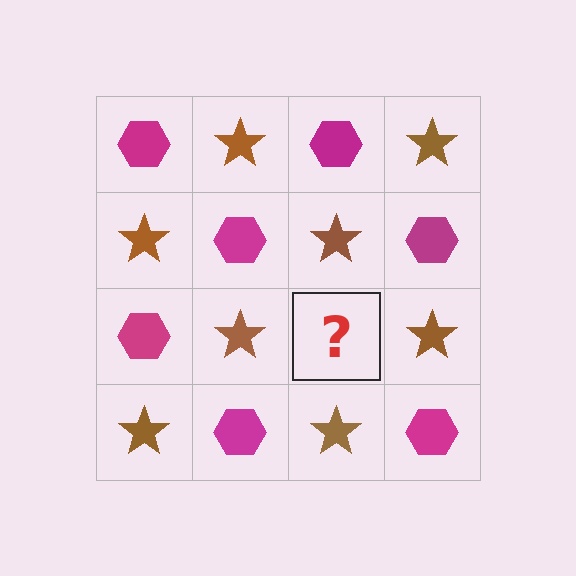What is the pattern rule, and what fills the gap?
The rule is that it alternates magenta hexagon and brown star in a checkerboard pattern. The gap should be filled with a magenta hexagon.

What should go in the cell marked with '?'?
The missing cell should contain a magenta hexagon.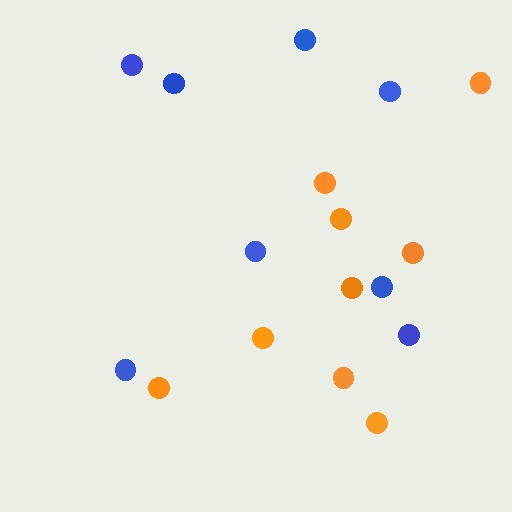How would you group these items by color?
There are 2 groups: one group of orange circles (9) and one group of blue circles (8).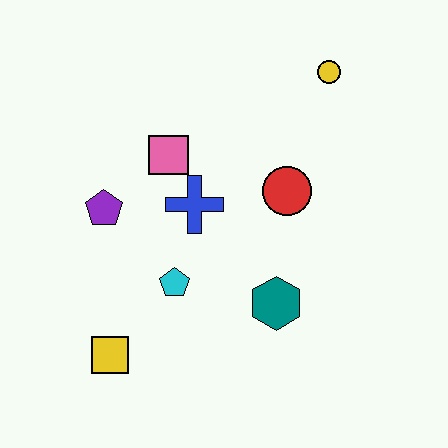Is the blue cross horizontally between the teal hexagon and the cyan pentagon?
Yes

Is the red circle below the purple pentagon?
No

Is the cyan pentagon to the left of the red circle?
Yes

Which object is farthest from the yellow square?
The yellow circle is farthest from the yellow square.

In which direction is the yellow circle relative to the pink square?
The yellow circle is to the right of the pink square.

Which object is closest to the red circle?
The blue cross is closest to the red circle.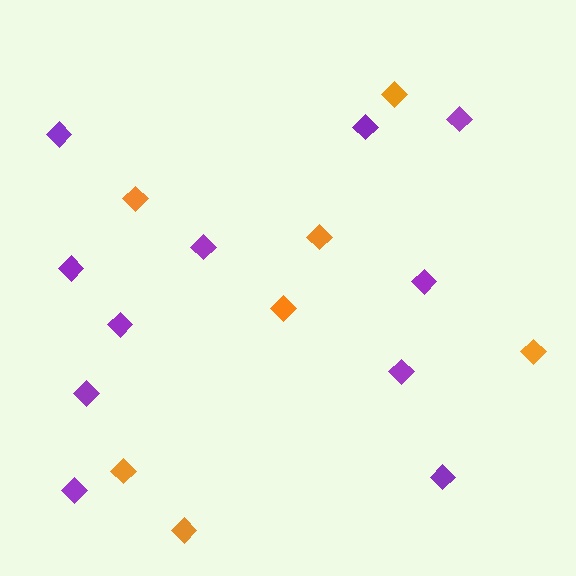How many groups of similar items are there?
There are 2 groups: one group of purple diamonds (11) and one group of orange diamonds (7).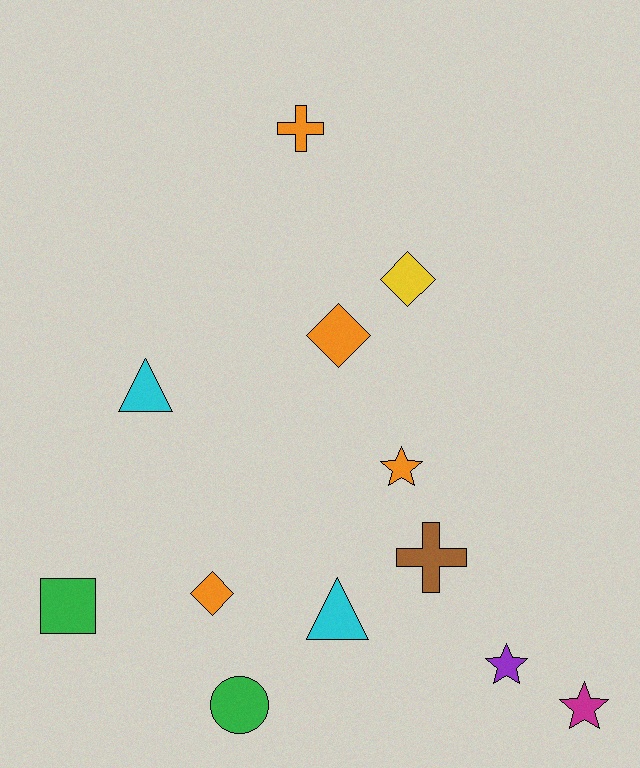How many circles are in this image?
There is 1 circle.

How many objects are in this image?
There are 12 objects.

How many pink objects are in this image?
There are no pink objects.